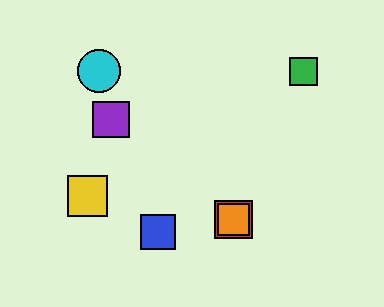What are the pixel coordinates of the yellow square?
The yellow square is at (88, 196).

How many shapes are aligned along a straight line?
3 shapes (the red square, the purple square, the orange square) are aligned along a straight line.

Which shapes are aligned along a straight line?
The red square, the purple square, the orange square are aligned along a straight line.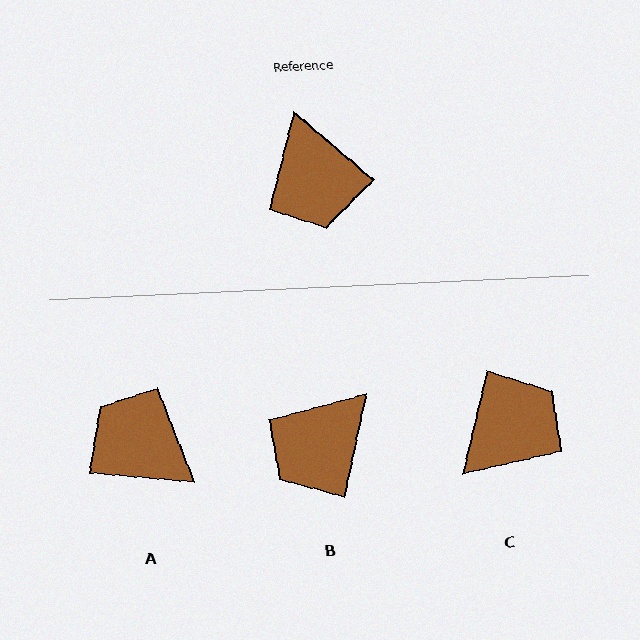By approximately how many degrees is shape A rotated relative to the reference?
Approximately 144 degrees clockwise.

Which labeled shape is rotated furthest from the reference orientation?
A, about 144 degrees away.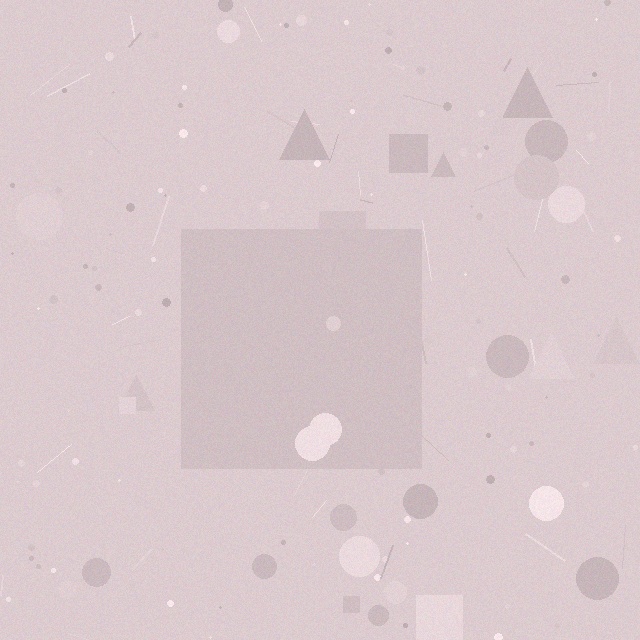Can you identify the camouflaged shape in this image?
The camouflaged shape is a square.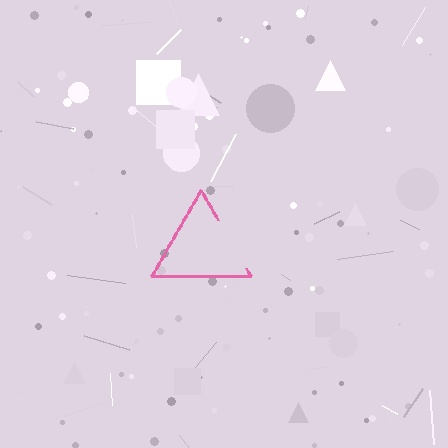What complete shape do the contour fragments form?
The contour fragments form a triangle.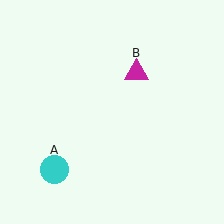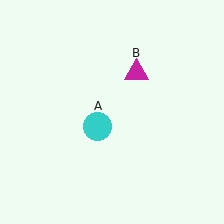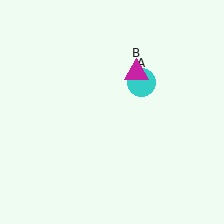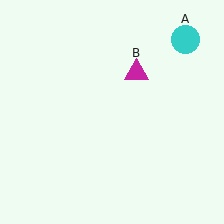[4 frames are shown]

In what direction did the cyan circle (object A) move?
The cyan circle (object A) moved up and to the right.